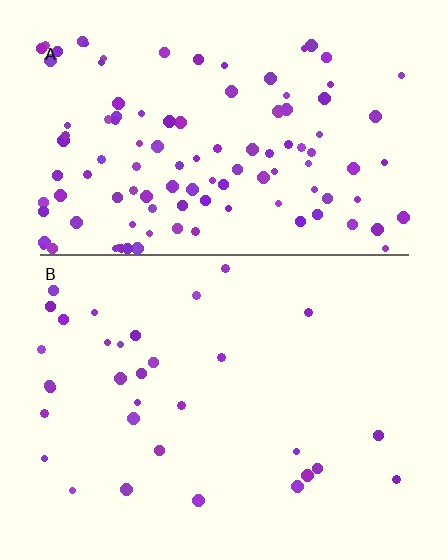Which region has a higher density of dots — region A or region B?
A (the top).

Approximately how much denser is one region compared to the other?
Approximately 3.6× — region A over region B.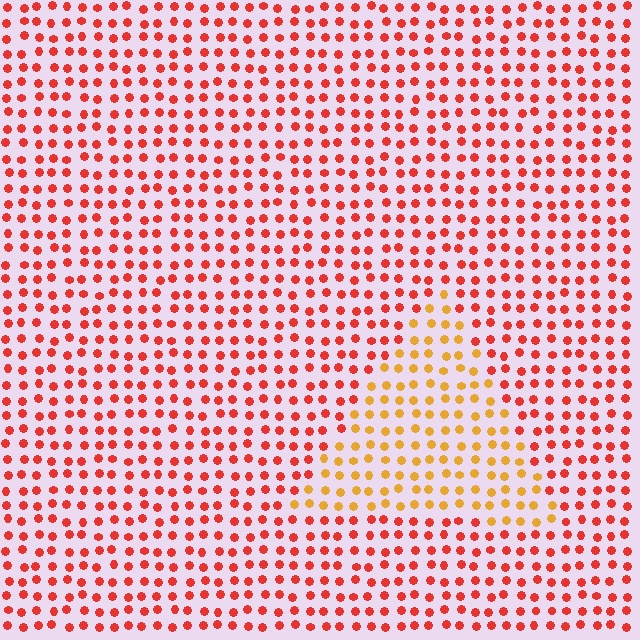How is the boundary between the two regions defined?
The boundary is defined purely by a slight shift in hue (about 39 degrees). Spacing, size, and orientation are identical on both sides.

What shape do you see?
I see a triangle.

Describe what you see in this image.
The image is filled with small red elements in a uniform arrangement. A triangle-shaped region is visible where the elements are tinted to a slightly different hue, forming a subtle color boundary.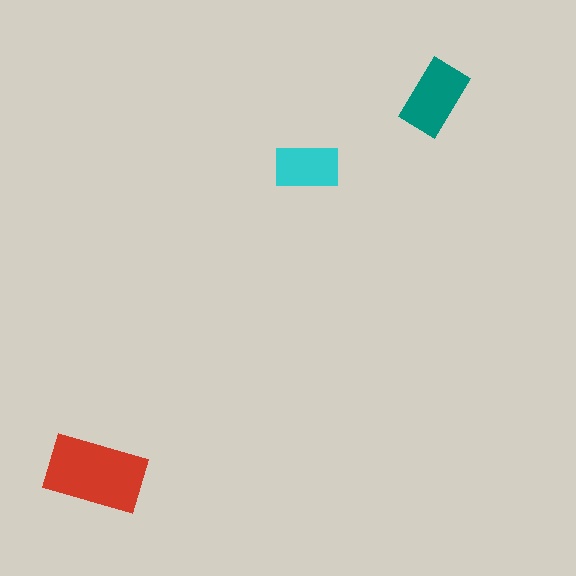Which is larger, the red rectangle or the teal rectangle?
The red one.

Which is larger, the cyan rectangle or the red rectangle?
The red one.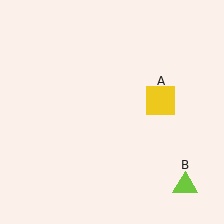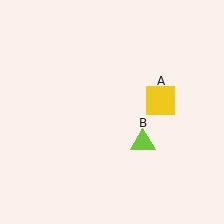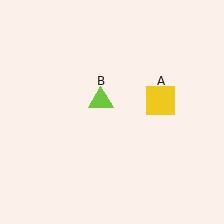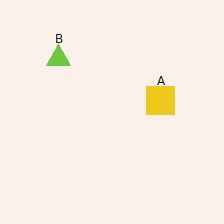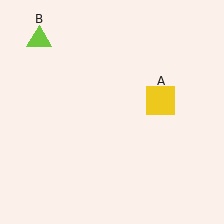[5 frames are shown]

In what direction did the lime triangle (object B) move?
The lime triangle (object B) moved up and to the left.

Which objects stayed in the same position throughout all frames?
Yellow square (object A) remained stationary.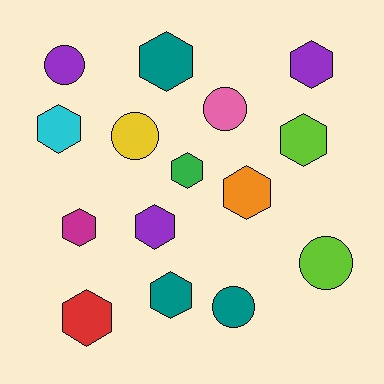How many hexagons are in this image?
There are 10 hexagons.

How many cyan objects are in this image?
There is 1 cyan object.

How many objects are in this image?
There are 15 objects.